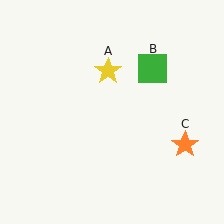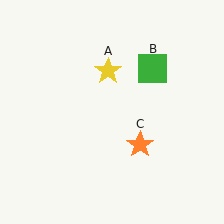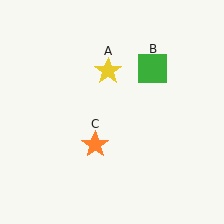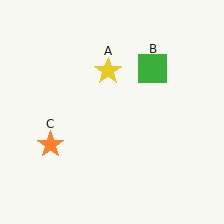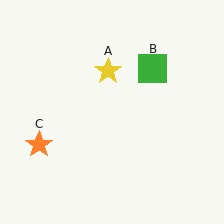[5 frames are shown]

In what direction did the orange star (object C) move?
The orange star (object C) moved left.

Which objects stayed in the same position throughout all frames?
Yellow star (object A) and green square (object B) remained stationary.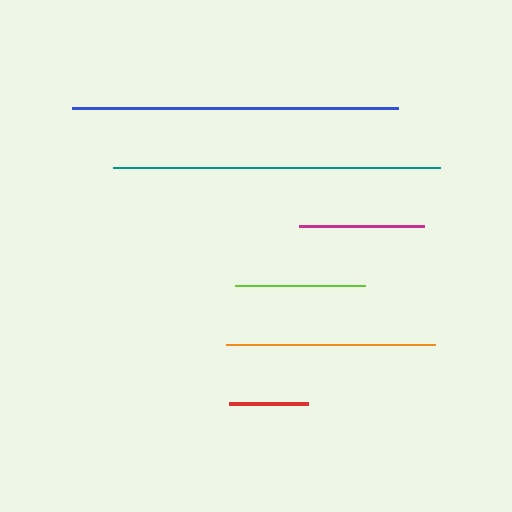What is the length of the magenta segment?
The magenta segment is approximately 126 pixels long.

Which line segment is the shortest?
The red line is the shortest at approximately 78 pixels.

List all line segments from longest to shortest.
From longest to shortest: teal, blue, orange, lime, magenta, red.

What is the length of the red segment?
The red segment is approximately 78 pixels long.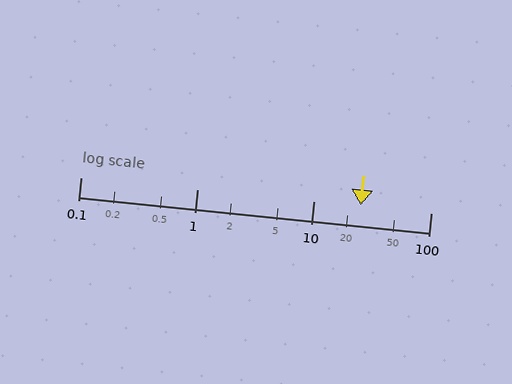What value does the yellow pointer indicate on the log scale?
The pointer indicates approximately 25.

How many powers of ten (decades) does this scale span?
The scale spans 3 decades, from 0.1 to 100.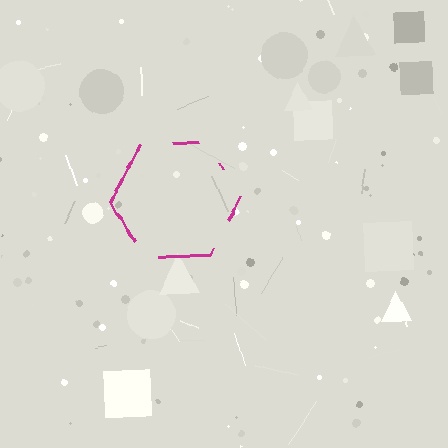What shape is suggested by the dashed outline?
The dashed outline suggests a hexagon.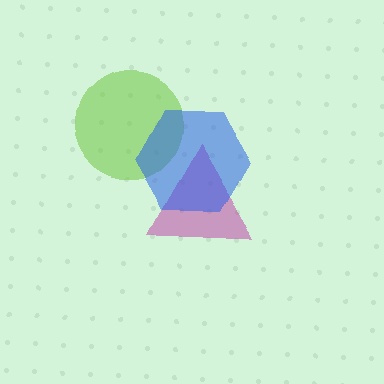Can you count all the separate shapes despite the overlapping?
Yes, there are 3 separate shapes.